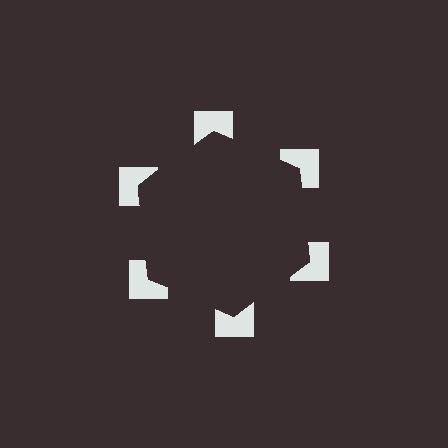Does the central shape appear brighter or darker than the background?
It typically appears slightly darker than the background, even though no actual brightness change is drawn.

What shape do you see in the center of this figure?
An illusory hexagon — its edges are inferred from the aligned wedge cuts in the notched squares, not physically drawn.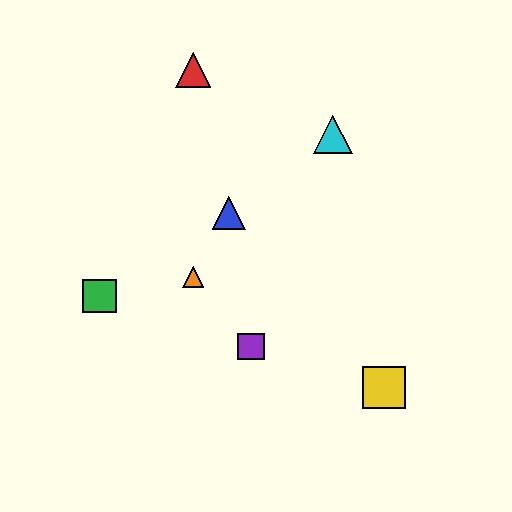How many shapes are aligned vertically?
2 shapes (the red triangle, the orange triangle) are aligned vertically.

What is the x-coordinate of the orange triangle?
The orange triangle is at x≈193.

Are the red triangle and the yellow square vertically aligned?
No, the red triangle is at x≈193 and the yellow square is at x≈384.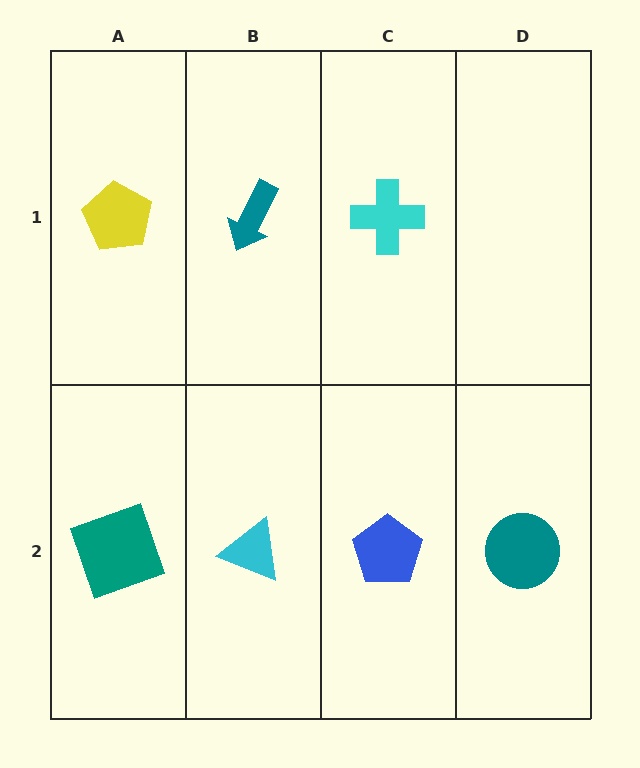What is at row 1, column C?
A cyan cross.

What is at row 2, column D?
A teal circle.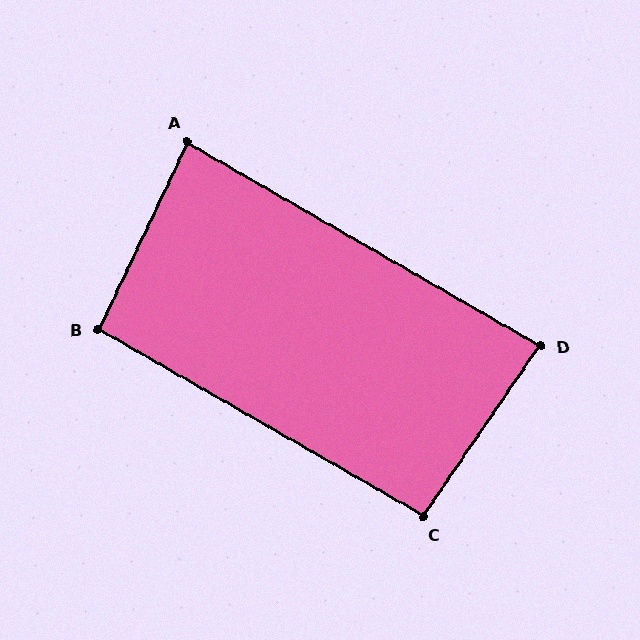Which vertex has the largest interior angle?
C, at approximately 95 degrees.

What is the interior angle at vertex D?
Approximately 86 degrees (approximately right).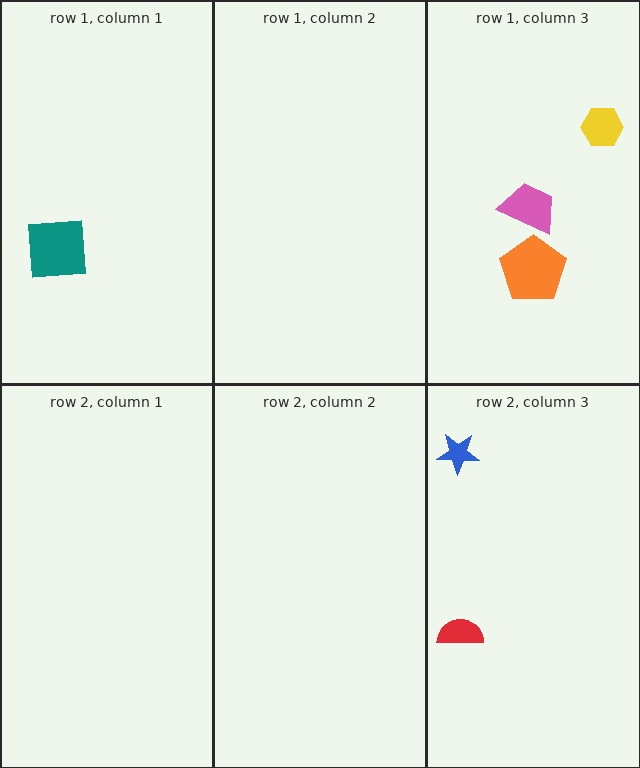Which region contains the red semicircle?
The row 2, column 3 region.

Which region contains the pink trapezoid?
The row 1, column 3 region.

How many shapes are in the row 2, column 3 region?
2.